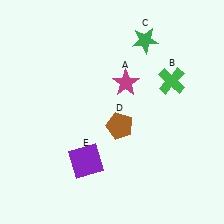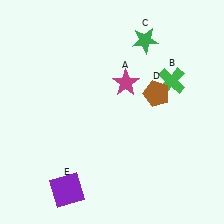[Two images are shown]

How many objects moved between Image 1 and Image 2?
2 objects moved between the two images.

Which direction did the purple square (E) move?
The purple square (E) moved down.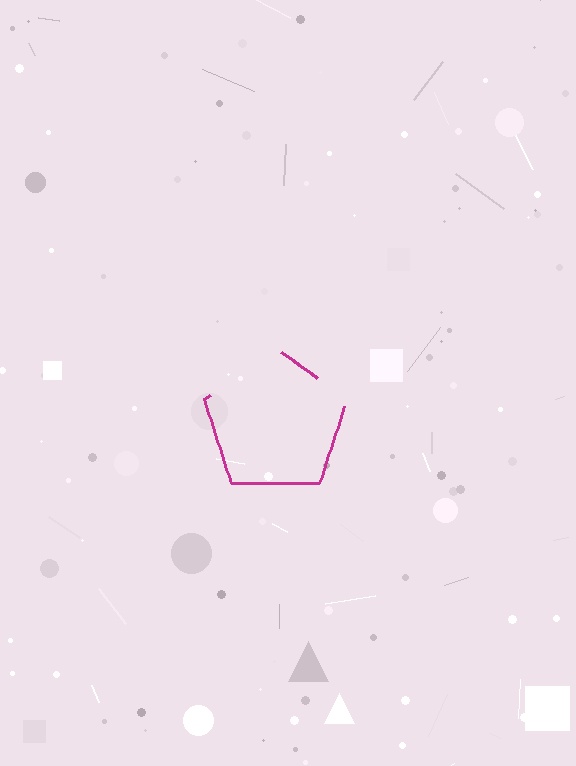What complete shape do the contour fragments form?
The contour fragments form a pentagon.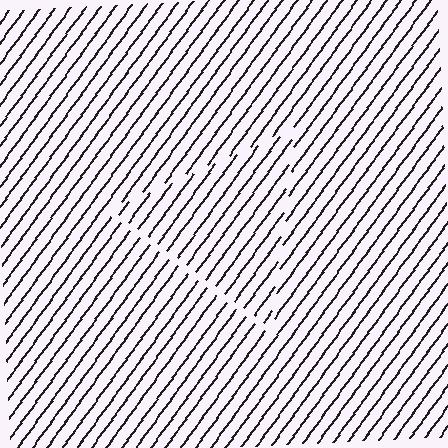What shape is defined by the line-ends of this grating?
An illusory triangle. The interior of the shape contains the same grating, shifted by half a period — the contour is defined by the phase discontinuity where line-ends from the inner and outer gratings abut.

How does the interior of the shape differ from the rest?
The interior of the shape contains the same grating, shifted by half a period — the contour is defined by the phase discontinuity where line-ends from the inner and outer gratings abut.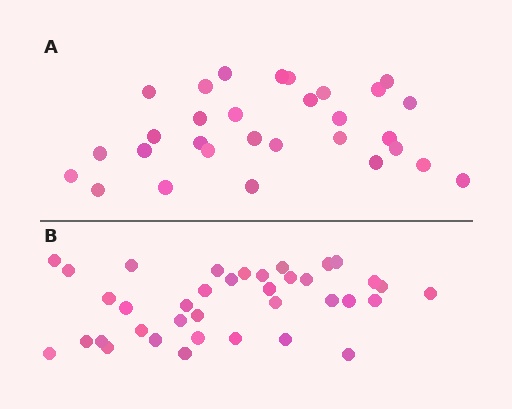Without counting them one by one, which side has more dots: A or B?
Region B (the bottom region) has more dots.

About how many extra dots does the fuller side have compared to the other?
Region B has roughly 8 or so more dots than region A.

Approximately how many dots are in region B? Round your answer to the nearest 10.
About 40 dots. (The exact count is 37, which rounds to 40.)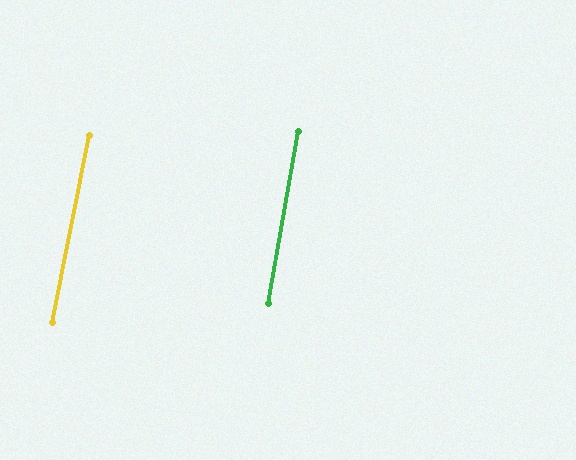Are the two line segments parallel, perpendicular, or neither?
Parallel — their directions differ by only 1.2°.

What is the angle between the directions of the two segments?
Approximately 1 degree.